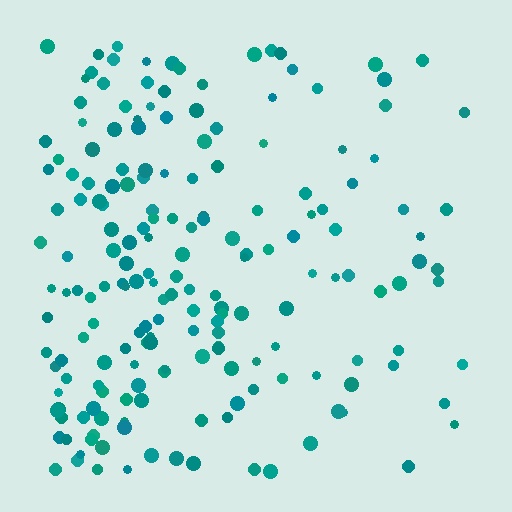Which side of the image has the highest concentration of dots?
The left.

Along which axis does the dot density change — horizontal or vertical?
Horizontal.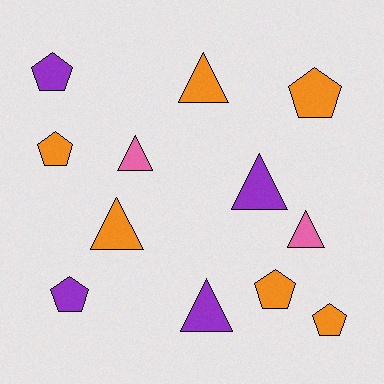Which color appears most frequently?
Orange, with 6 objects.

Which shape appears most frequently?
Triangle, with 6 objects.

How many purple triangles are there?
There are 2 purple triangles.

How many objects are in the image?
There are 12 objects.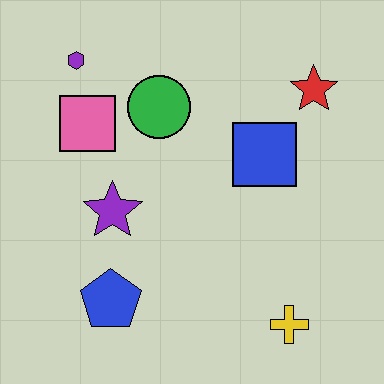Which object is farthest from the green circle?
The yellow cross is farthest from the green circle.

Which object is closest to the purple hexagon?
The pink square is closest to the purple hexagon.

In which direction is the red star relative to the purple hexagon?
The red star is to the right of the purple hexagon.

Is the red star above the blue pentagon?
Yes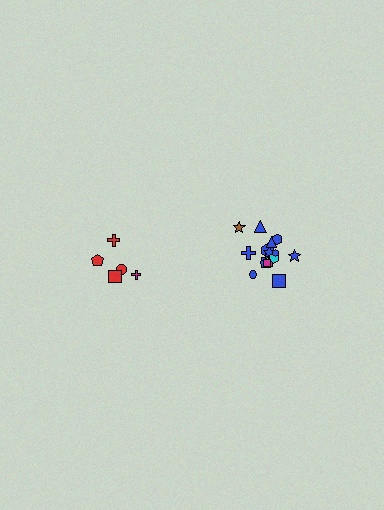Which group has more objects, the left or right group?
The right group.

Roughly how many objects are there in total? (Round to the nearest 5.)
Roughly 25 objects in total.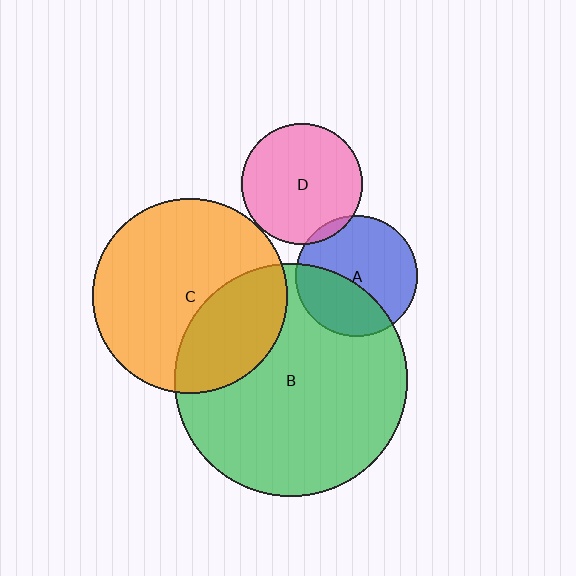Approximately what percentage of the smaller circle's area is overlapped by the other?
Approximately 40%.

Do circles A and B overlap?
Yes.